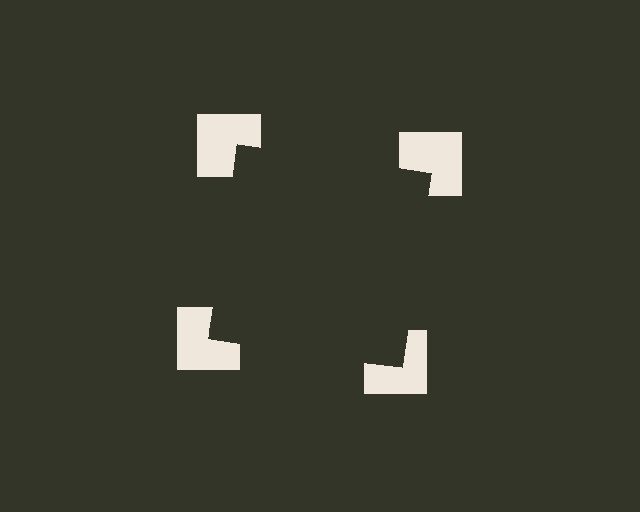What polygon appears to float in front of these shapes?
An illusory square — its edges are inferred from the aligned wedge cuts in the notched squares, not physically drawn.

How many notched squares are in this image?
There are 4 — one at each vertex of the illusory square.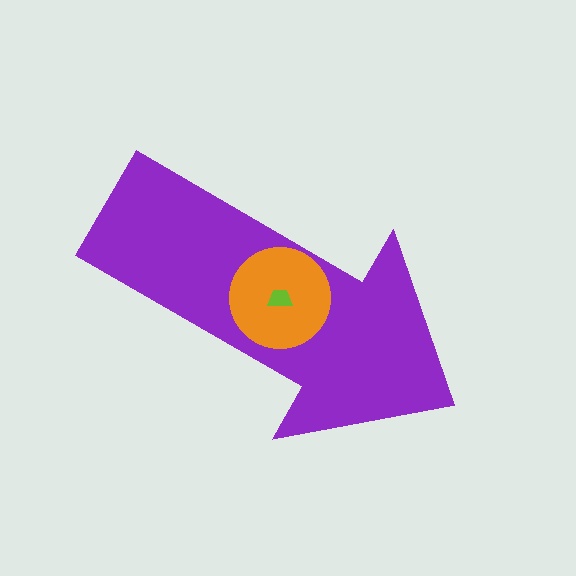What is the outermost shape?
The purple arrow.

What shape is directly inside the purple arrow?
The orange circle.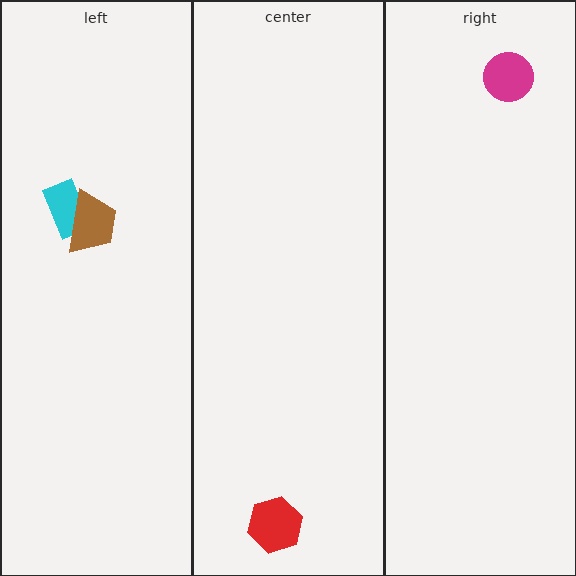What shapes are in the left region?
The cyan rectangle, the brown trapezoid.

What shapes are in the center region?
The red hexagon.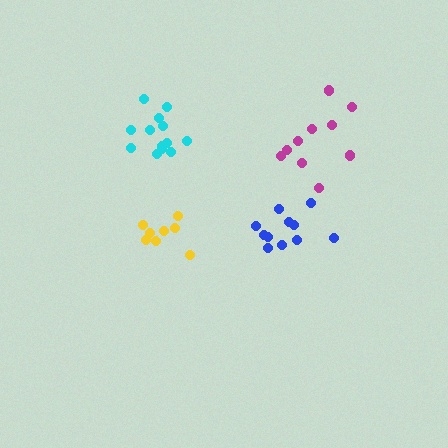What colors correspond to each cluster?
The clusters are colored: magenta, yellow, blue, cyan.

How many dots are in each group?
Group 1: 10 dots, Group 2: 8 dots, Group 3: 11 dots, Group 4: 13 dots (42 total).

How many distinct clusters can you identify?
There are 4 distinct clusters.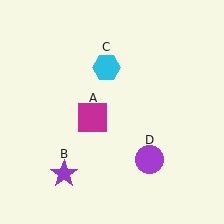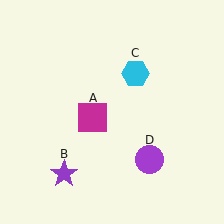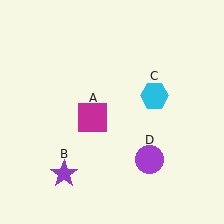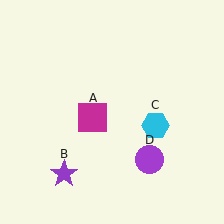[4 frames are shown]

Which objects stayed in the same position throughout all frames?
Magenta square (object A) and purple star (object B) and purple circle (object D) remained stationary.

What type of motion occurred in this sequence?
The cyan hexagon (object C) rotated clockwise around the center of the scene.